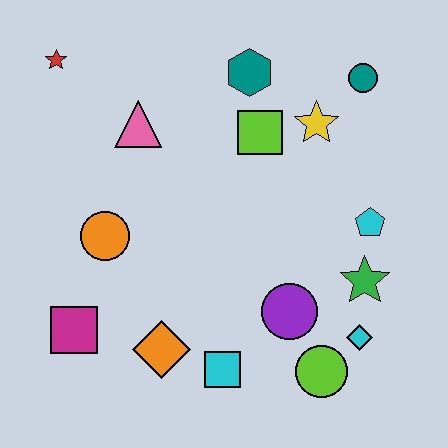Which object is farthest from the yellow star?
The magenta square is farthest from the yellow star.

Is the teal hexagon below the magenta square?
No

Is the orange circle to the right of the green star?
No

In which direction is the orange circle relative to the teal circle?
The orange circle is to the left of the teal circle.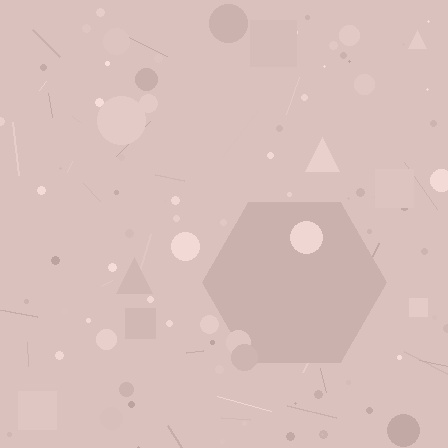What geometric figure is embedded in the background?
A hexagon is embedded in the background.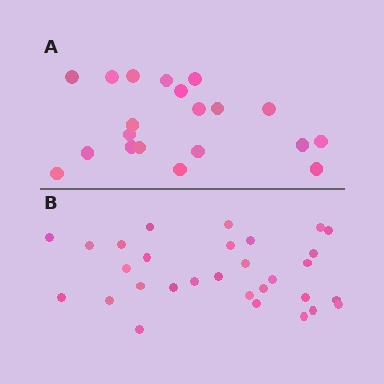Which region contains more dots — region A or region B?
Region B (the bottom region) has more dots.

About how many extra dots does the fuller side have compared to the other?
Region B has roughly 10 or so more dots than region A.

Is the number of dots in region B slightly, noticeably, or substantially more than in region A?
Region B has substantially more. The ratio is roughly 1.5 to 1.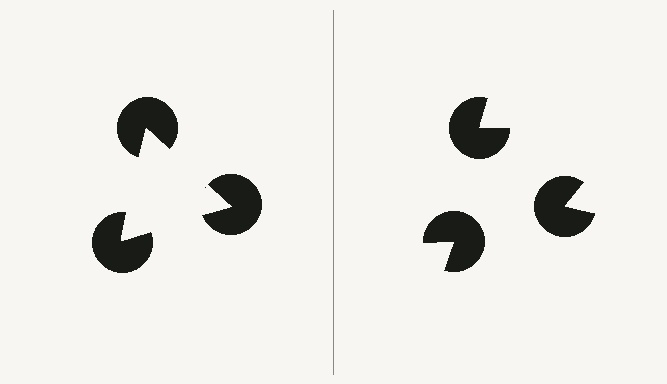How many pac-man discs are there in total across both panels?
6 — 3 on each side.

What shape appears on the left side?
An illusory triangle.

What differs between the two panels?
The pac-man discs are positioned identically on both sides; only the wedge orientations differ. On the left they align to a triangle; on the right they are misaligned.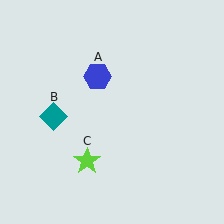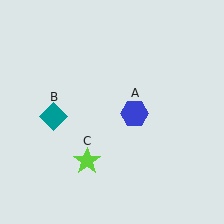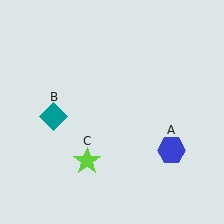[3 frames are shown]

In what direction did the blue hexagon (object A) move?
The blue hexagon (object A) moved down and to the right.